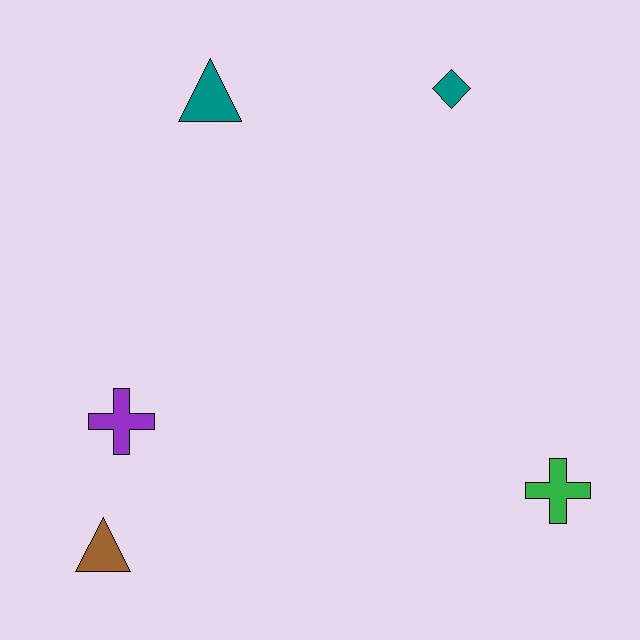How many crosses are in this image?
There are 2 crosses.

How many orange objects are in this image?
There are no orange objects.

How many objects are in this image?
There are 5 objects.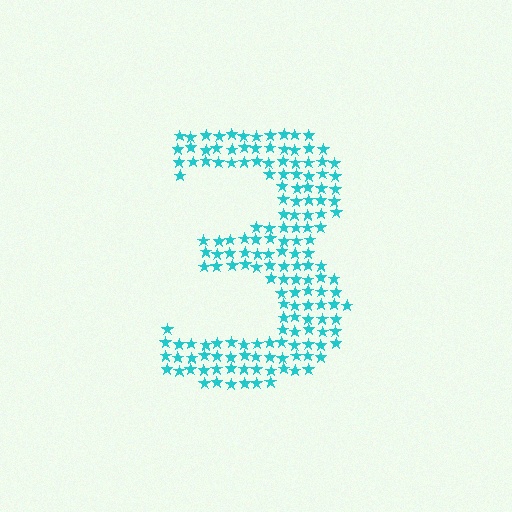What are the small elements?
The small elements are stars.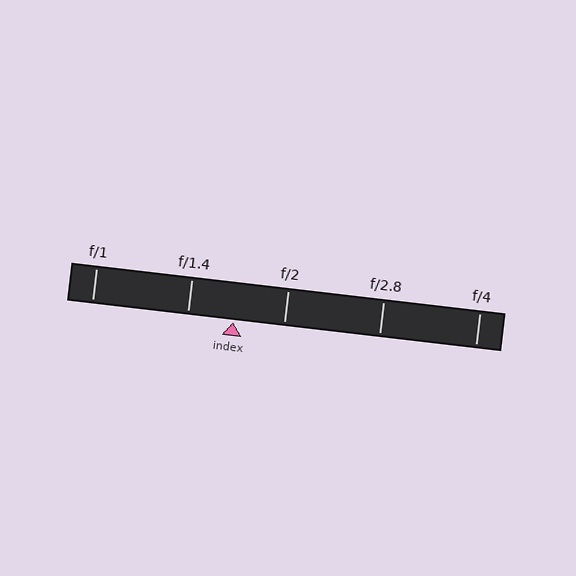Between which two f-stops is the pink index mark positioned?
The index mark is between f/1.4 and f/2.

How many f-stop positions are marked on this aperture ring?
There are 5 f-stop positions marked.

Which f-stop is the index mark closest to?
The index mark is closest to f/1.4.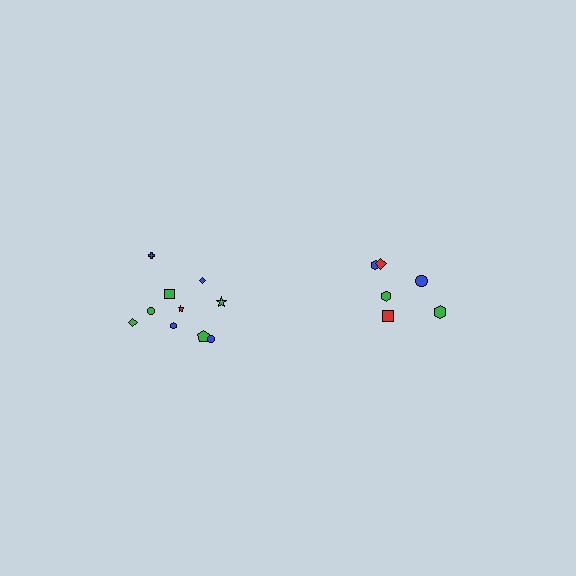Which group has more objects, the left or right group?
The left group.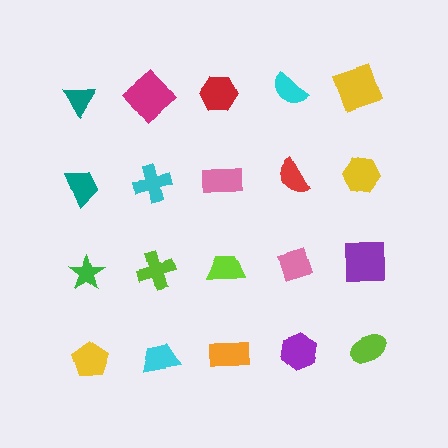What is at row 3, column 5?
A purple square.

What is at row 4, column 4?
A purple hexagon.